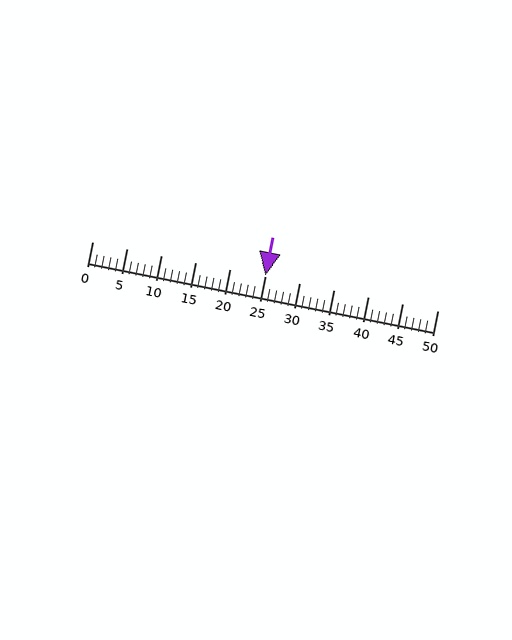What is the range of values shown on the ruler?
The ruler shows values from 0 to 50.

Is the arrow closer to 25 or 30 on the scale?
The arrow is closer to 25.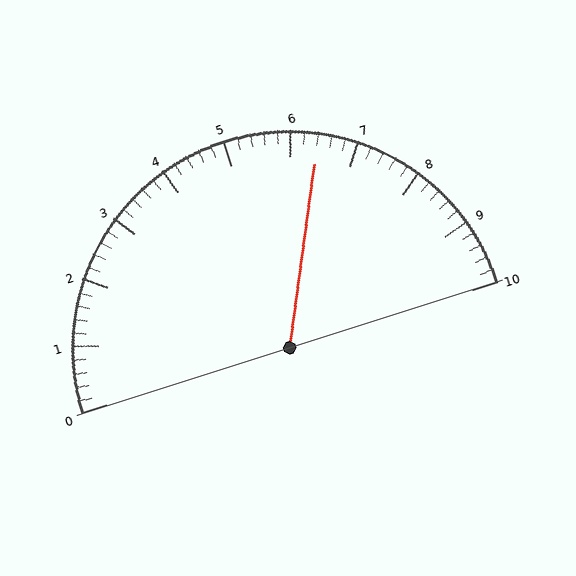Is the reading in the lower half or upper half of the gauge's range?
The reading is in the upper half of the range (0 to 10).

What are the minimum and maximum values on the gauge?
The gauge ranges from 0 to 10.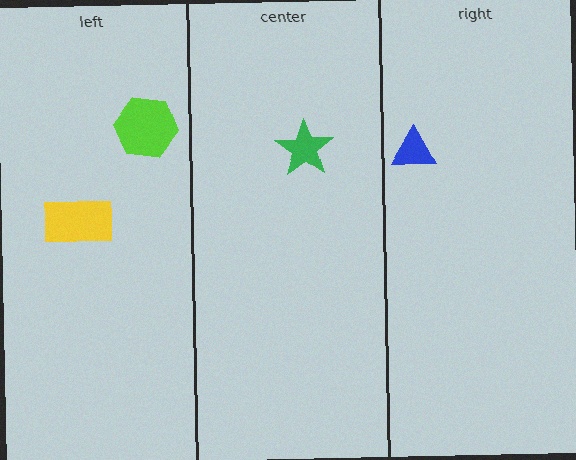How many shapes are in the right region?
1.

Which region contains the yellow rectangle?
The left region.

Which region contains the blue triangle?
The right region.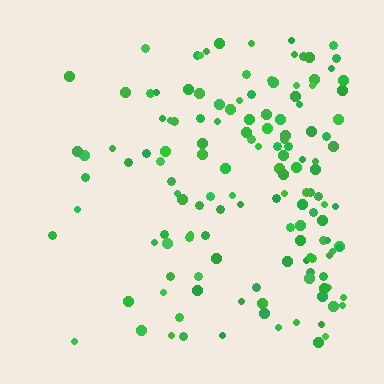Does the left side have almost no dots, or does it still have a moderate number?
Still a moderate number, just noticeably fewer than the right.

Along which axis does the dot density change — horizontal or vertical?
Horizontal.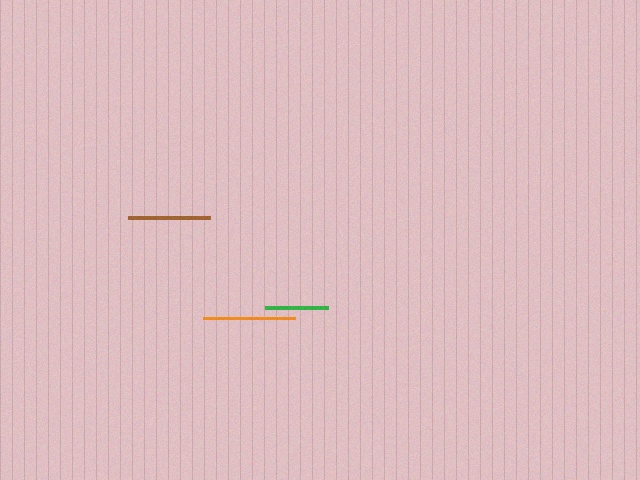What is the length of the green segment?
The green segment is approximately 63 pixels long.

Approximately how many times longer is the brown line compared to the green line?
The brown line is approximately 1.3 times the length of the green line.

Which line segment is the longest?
The orange line is the longest at approximately 92 pixels.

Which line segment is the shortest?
The green line is the shortest at approximately 63 pixels.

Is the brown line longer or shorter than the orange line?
The orange line is longer than the brown line.